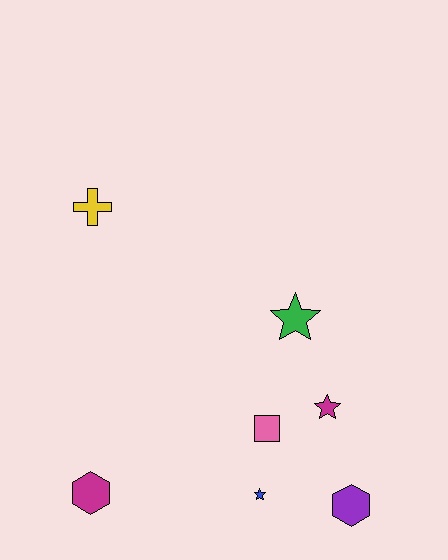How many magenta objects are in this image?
There are 2 magenta objects.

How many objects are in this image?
There are 7 objects.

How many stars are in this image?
There are 3 stars.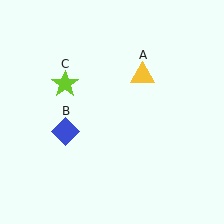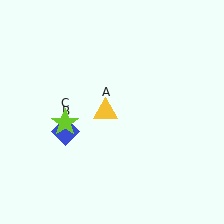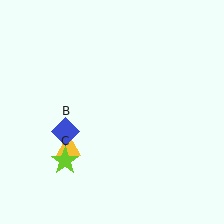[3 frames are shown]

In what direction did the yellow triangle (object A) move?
The yellow triangle (object A) moved down and to the left.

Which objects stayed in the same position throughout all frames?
Blue diamond (object B) remained stationary.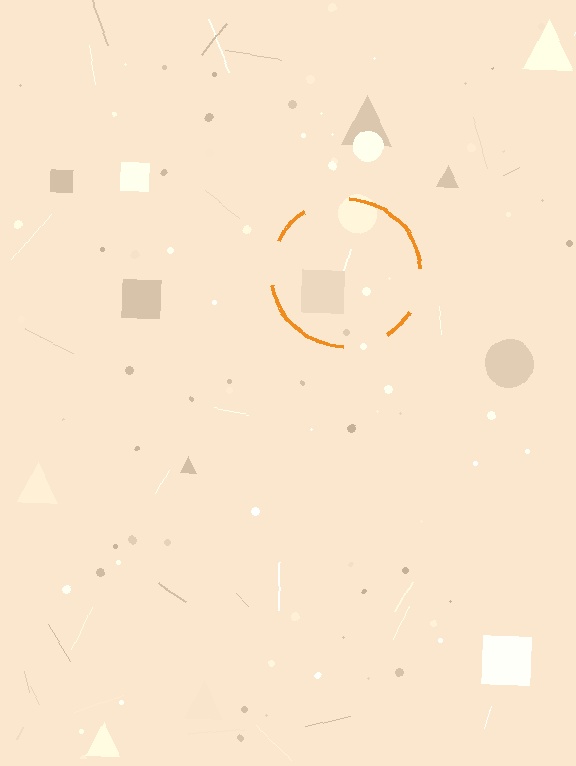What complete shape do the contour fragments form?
The contour fragments form a circle.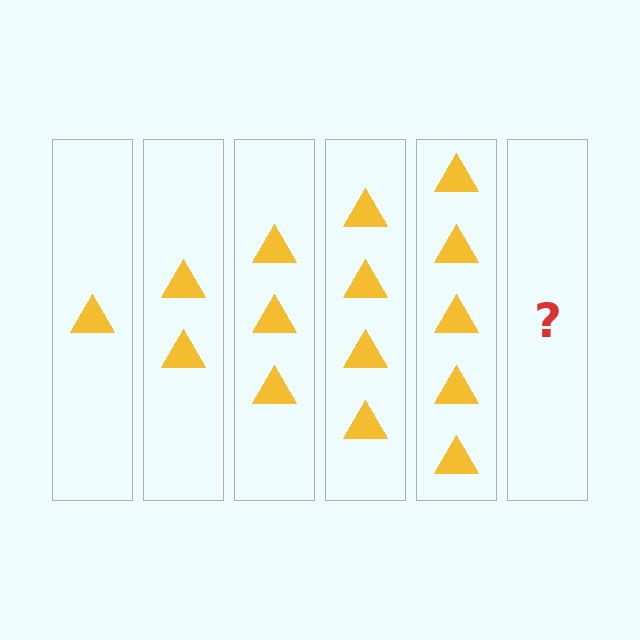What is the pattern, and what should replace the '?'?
The pattern is that each step adds one more triangle. The '?' should be 6 triangles.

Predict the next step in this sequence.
The next step is 6 triangles.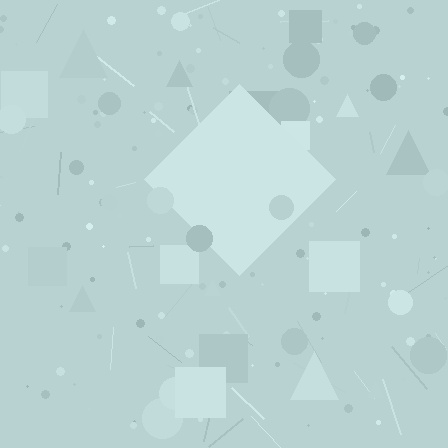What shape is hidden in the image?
A diamond is hidden in the image.